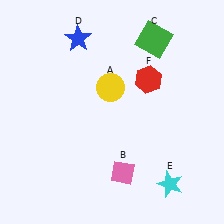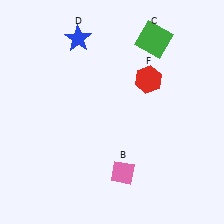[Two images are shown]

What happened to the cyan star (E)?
The cyan star (E) was removed in Image 2. It was in the bottom-right area of Image 1.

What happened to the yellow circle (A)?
The yellow circle (A) was removed in Image 2. It was in the top-left area of Image 1.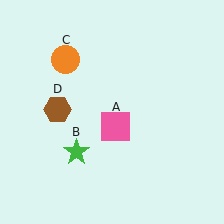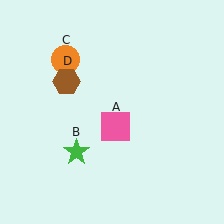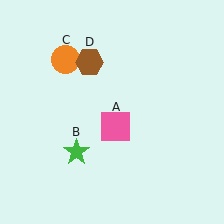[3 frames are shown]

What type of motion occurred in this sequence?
The brown hexagon (object D) rotated clockwise around the center of the scene.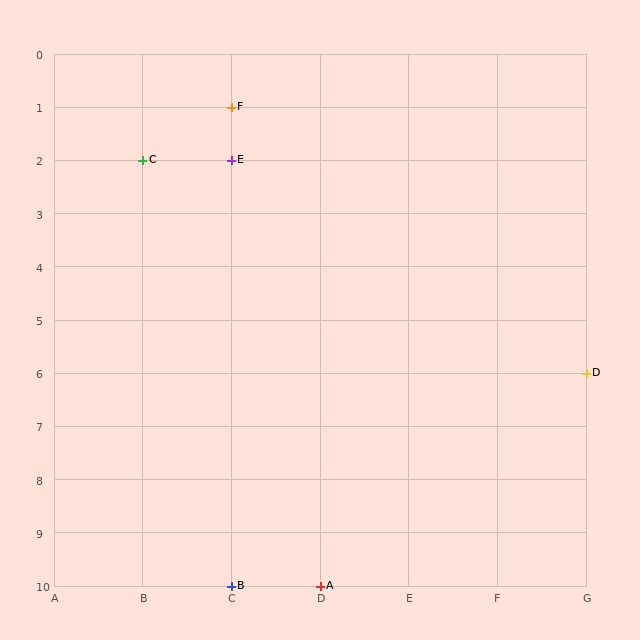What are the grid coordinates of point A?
Point A is at grid coordinates (D, 10).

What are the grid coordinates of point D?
Point D is at grid coordinates (G, 6).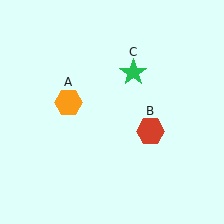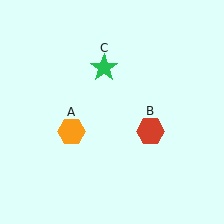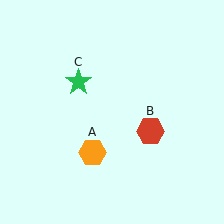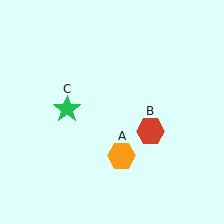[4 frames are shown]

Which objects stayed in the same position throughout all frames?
Red hexagon (object B) remained stationary.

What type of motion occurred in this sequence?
The orange hexagon (object A), green star (object C) rotated counterclockwise around the center of the scene.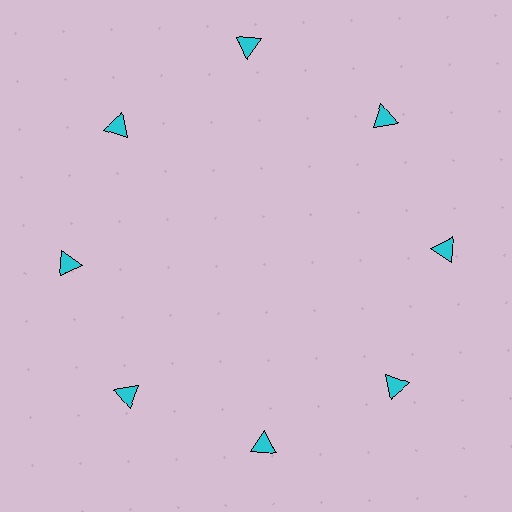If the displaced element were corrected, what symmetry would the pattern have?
It would have 8-fold rotational symmetry — the pattern would map onto itself every 45 degrees.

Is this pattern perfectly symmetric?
No. The 8 cyan triangles are arranged in a ring, but one element near the 12 o'clock position is pushed outward from the center, breaking the 8-fold rotational symmetry.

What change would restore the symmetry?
The symmetry would be restored by moving it inward, back onto the ring so that all 8 triangles sit at equal angles and equal distance from the center.